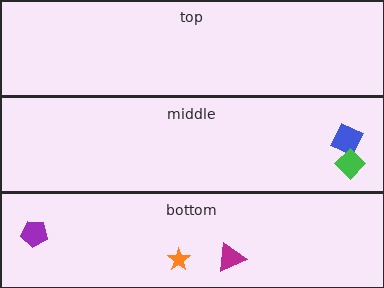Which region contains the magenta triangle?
The bottom region.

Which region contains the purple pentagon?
The bottom region.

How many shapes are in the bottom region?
3.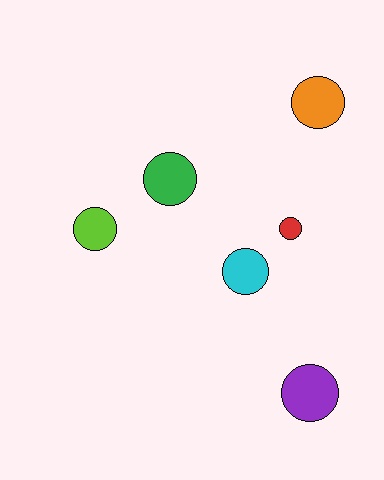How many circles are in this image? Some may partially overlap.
There are 6 circles.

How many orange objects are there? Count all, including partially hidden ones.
There is 1 orange object.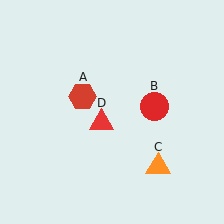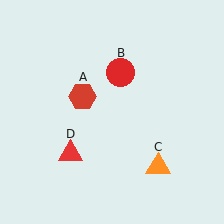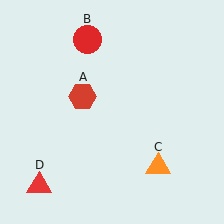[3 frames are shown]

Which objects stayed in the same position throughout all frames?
Red hexagon (object A) and orange triangle (object C) remained stationary.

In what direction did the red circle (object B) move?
The red circle (object B) moved up and to the left.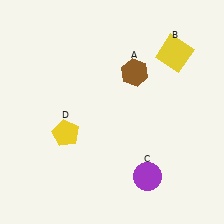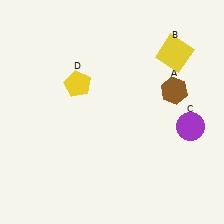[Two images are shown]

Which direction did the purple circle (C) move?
The purple circle (C) moved up.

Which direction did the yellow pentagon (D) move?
The yellow pentagon (D) moved up.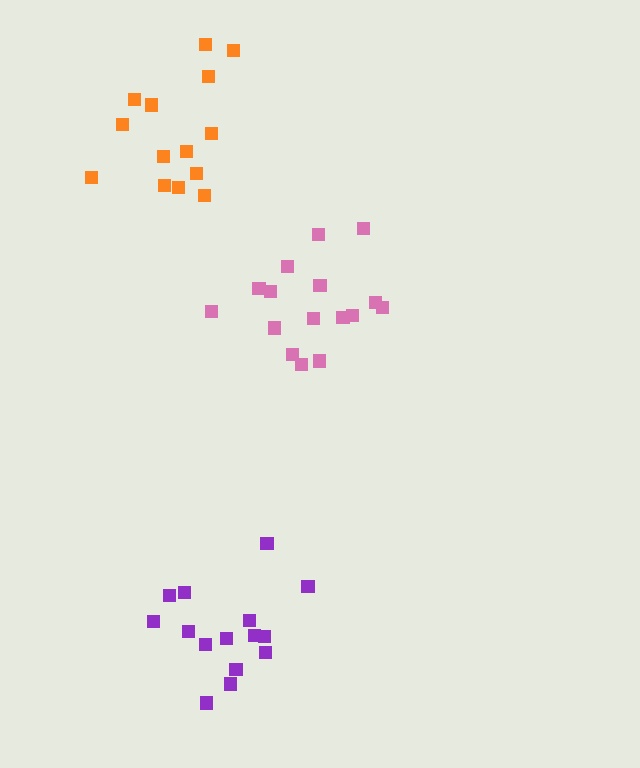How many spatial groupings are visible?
There are 3 spatial groupings.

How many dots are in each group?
Group 1: 15 dots, Group 2: 16 dots, Group 3: 14 dots (45 total).